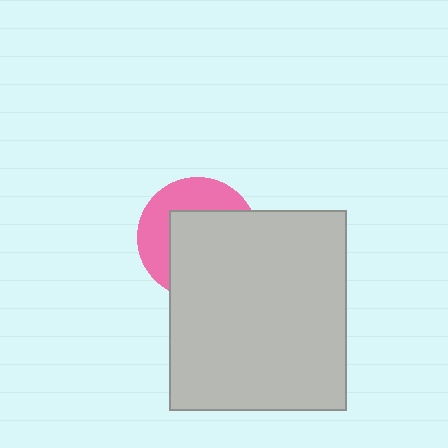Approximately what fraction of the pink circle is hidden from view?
Roughly 60% of the pink circle is hidden behind the light gray rectangle.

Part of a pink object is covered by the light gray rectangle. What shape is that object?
It is a circle.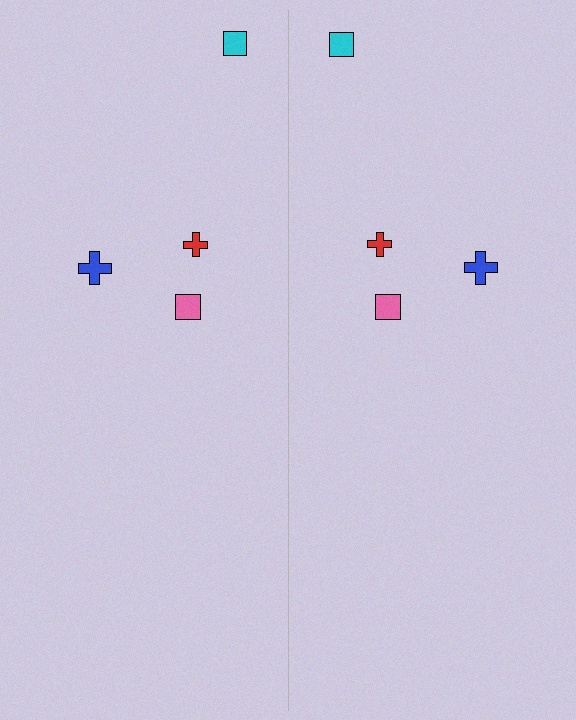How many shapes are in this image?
There are 8 shapes in this image.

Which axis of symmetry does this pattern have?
The pattern has a vertical axis of symmetry running through the center of the image.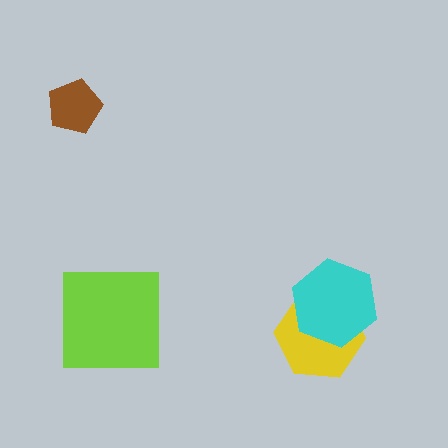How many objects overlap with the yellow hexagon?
1 object overlaps with the yellow hexagon.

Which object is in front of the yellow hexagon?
The cyan hexagon is in front of the yellow hexagon.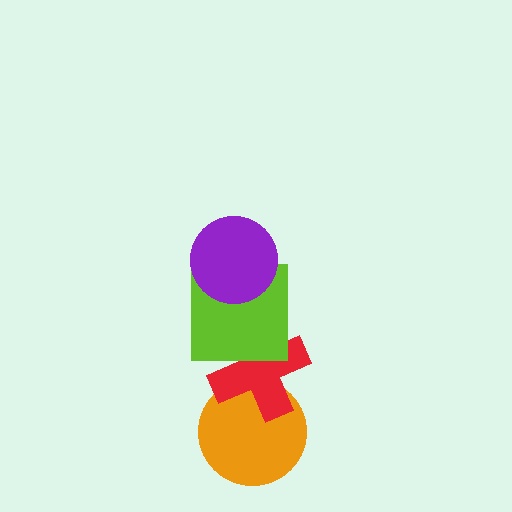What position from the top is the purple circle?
The purple circle is 1st from the top.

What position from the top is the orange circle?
The orange circle is 4th from the top.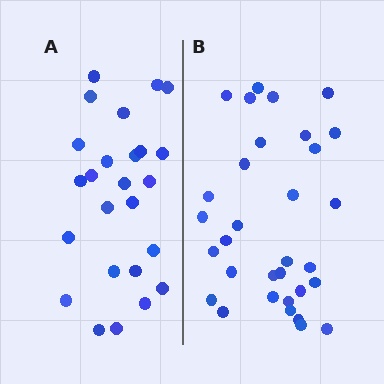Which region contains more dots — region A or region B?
Region B (the right region) has more dots.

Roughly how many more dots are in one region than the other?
Region B has roughly 8 or so more dots than region A.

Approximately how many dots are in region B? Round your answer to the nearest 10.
About 30 dots. (The exact count is 32, which rounds to 30.)